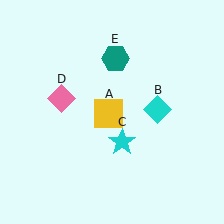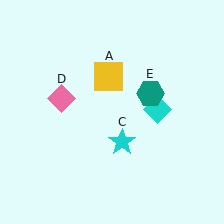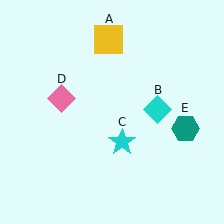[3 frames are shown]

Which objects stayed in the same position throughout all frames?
Cyan diamond (object B) and cyan star (object C) and pink diamond (object D) remained stationary.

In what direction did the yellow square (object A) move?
The yellow square (object A) moved up.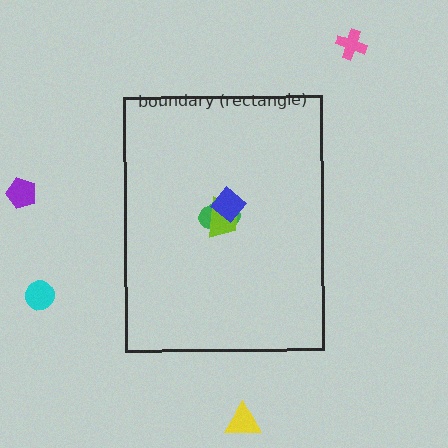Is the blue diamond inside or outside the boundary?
Inside.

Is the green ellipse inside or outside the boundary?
Inside.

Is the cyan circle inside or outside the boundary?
Outside.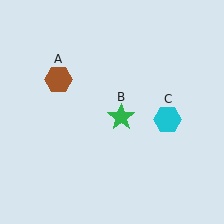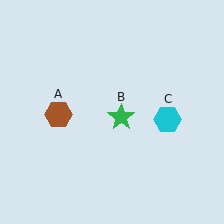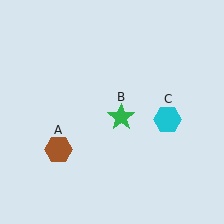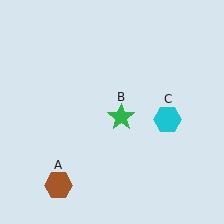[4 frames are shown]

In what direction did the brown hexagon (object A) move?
The brown hexagon (object A) moved down.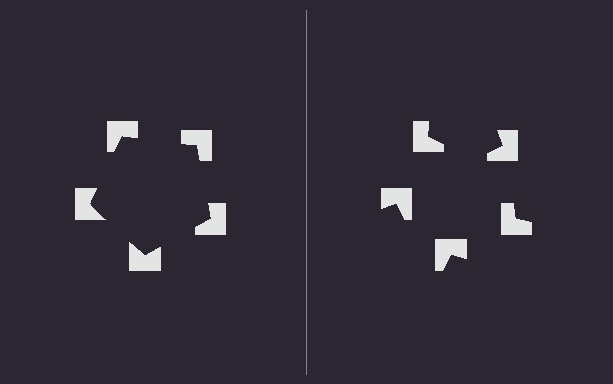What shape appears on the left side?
An illusory pentagon.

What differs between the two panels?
The notched squares are positioned identically on both sides; only the wedge orientations differ. On the left they align to a pentagon; on the right they are misaligned.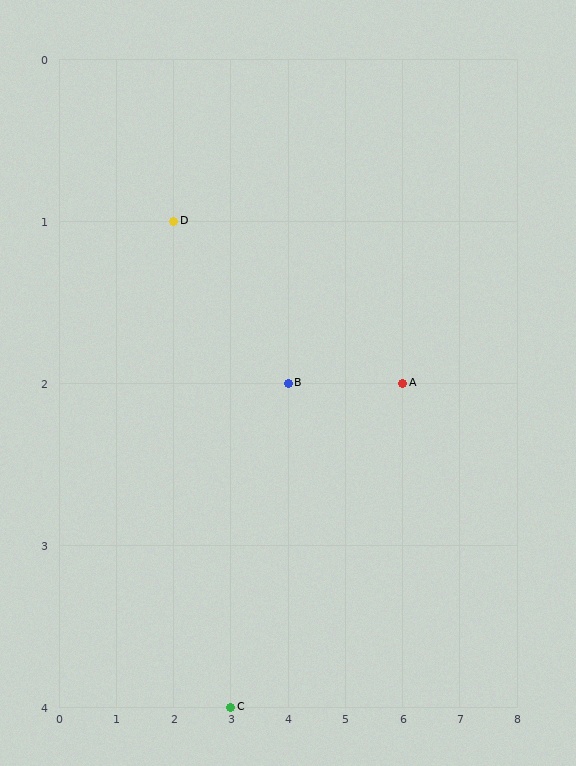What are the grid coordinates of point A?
Point A is at grid coordinates (6, 2).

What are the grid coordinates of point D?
Point D is at grid coordinates (2, 1).